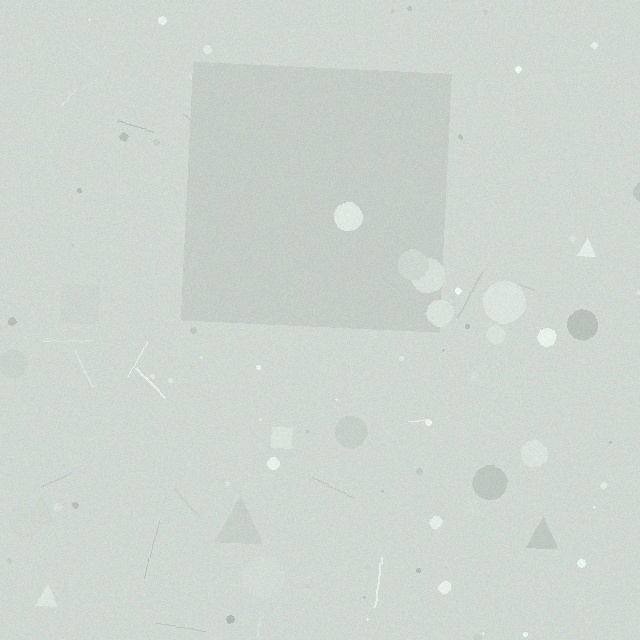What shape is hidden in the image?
A square is hidden in the image.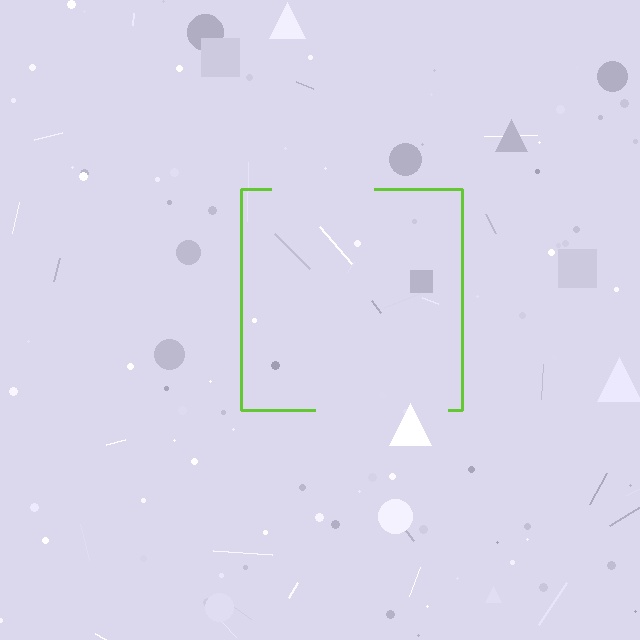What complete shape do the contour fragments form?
The contour fragments form a square.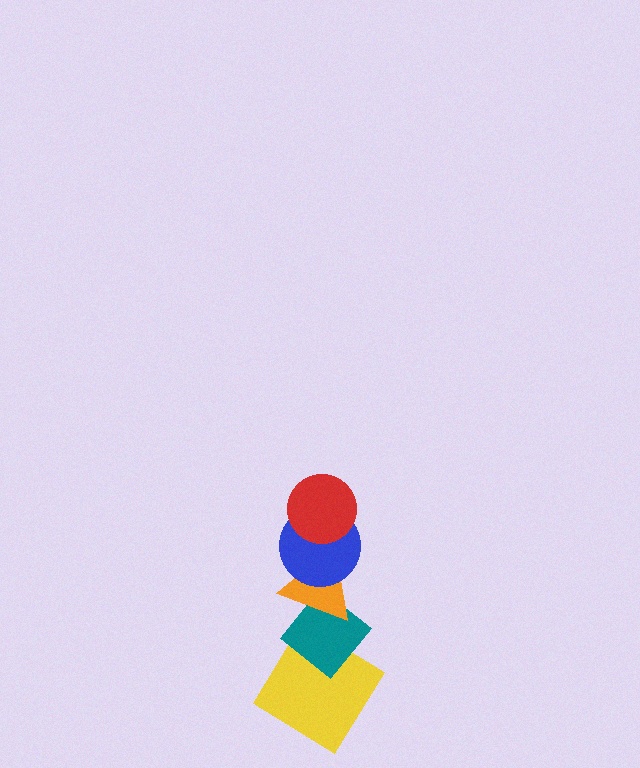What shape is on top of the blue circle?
The red circle is on top of the blue circle.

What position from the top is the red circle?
The red circle is 1st from the top.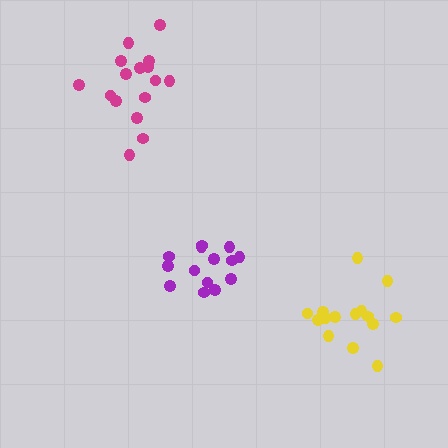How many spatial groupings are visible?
There are 3 spatial groupings.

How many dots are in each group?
Group 1: 14 dots, Group 2: 16 dots, Group 3: 15 dots (45 total).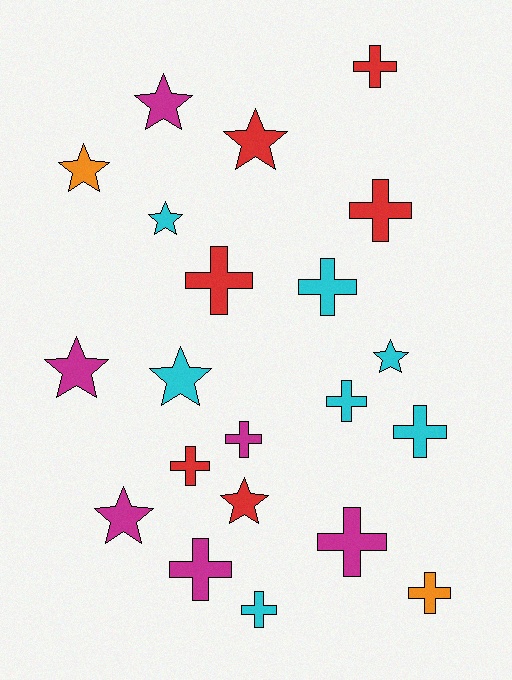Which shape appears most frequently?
Cross, with 12 objects.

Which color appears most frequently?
Cyan, with 7 objects.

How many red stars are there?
There are 2 red stars.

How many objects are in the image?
There are 21 objects.